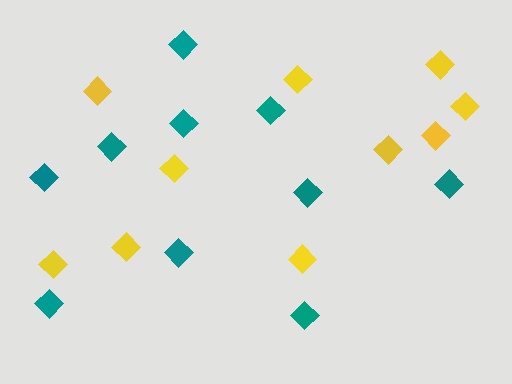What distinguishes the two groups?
There are 2 groups: one group of teal diamonds (10) and one group of yellow diamonds (10).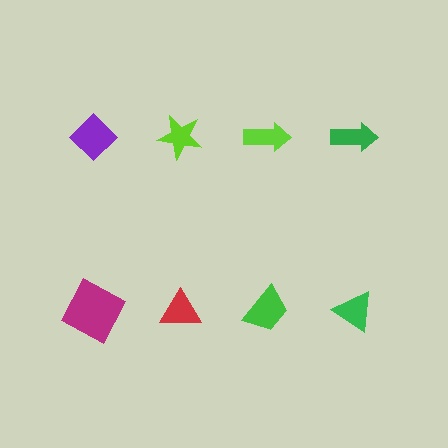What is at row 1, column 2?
A lime star.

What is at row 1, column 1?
A purple diamond.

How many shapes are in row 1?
4 shapes.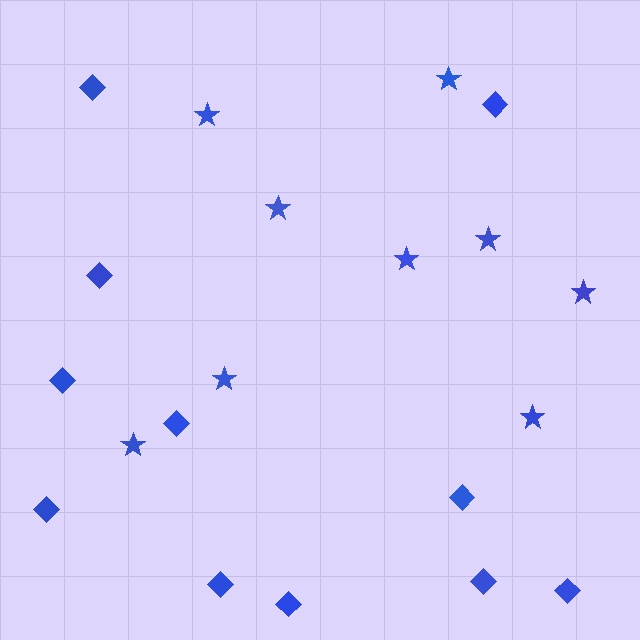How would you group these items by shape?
There are 2 groups: one group of stars (9) and one group of diamonds (11).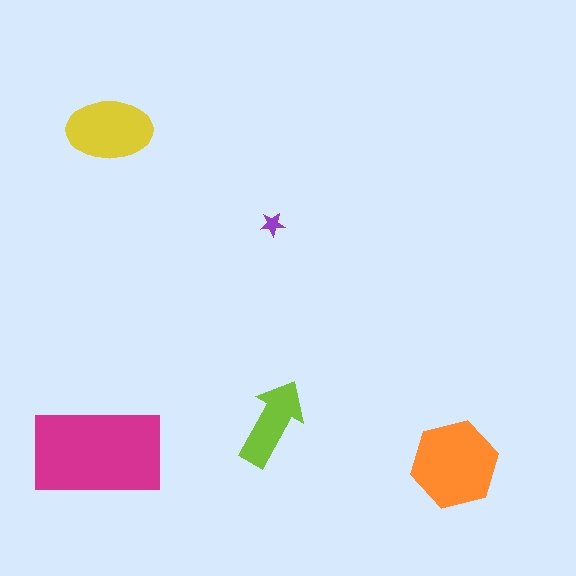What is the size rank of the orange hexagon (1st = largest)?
2nd.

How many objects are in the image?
There are 5 objects in the image.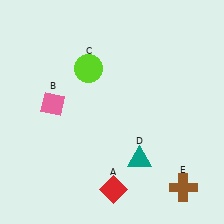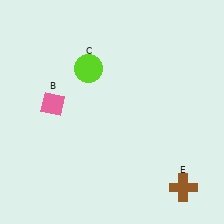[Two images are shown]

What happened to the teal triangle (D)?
The teal triangle (D) was removed in Image 2. It was in the bottom-right area of Image 1.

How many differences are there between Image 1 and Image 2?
There are 2 differences between the two images.